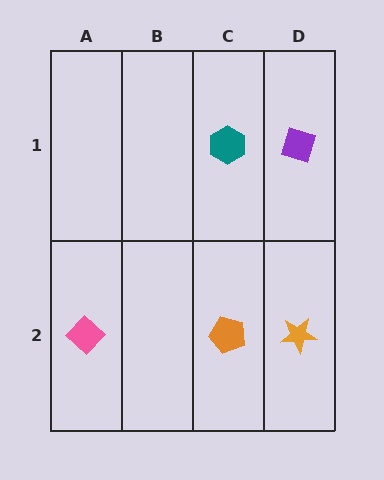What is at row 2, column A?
A pink diamond.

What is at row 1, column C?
A teal hexagon.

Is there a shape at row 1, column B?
No, that cell is empty.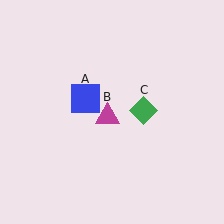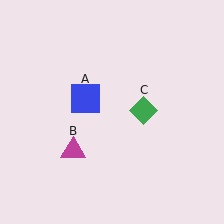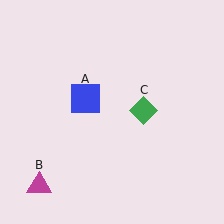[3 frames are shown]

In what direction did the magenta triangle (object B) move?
The magenta triangle (object B) moved down and to the left.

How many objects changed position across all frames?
1 object changed position: magenta triangle (object B).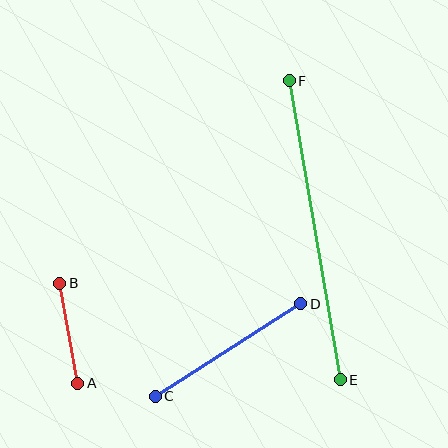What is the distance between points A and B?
The distance is approximately 101 pixels.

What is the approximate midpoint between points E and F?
The midpoint is at approximately (315, 230) pixels.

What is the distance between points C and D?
The distance is approximately 172 pixels.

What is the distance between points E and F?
The distance is approximately 303 pixels.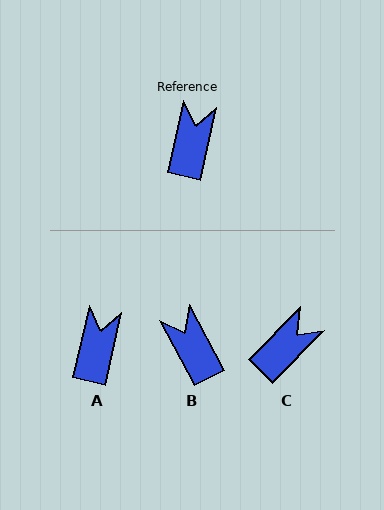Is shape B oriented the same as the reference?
No, it is off by about 41 degrees.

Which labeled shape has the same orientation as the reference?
A.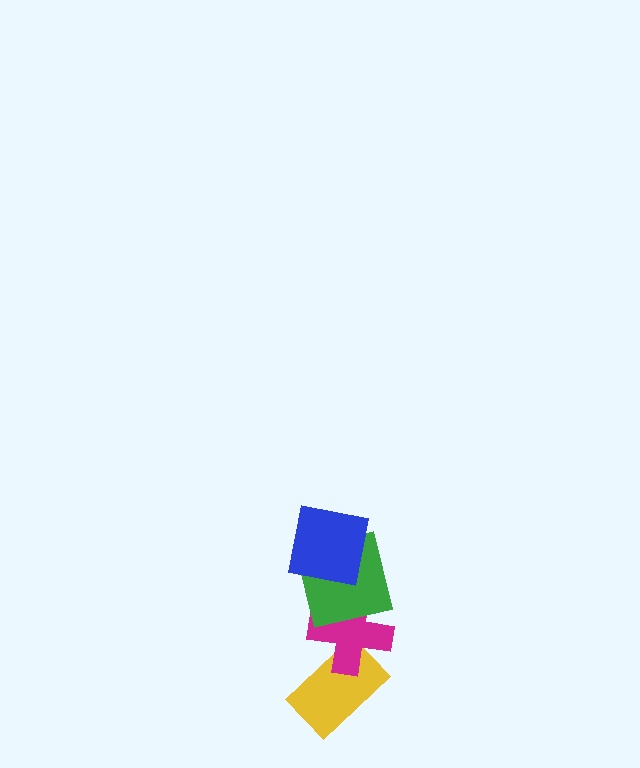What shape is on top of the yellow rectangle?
The magenta cross is on top of the yellow rectangle.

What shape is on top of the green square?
The blue square is on top of the green square.